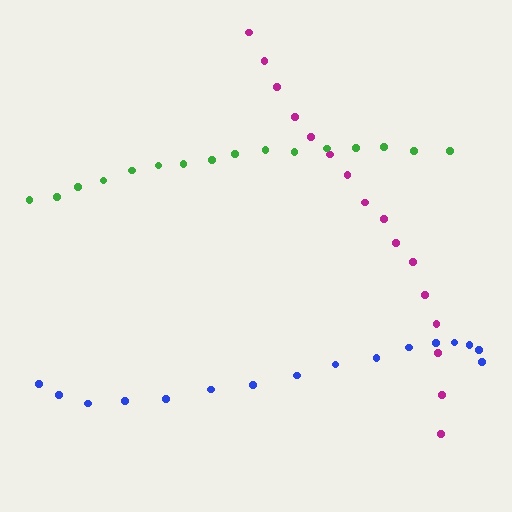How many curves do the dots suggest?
There are 3 distinct paths.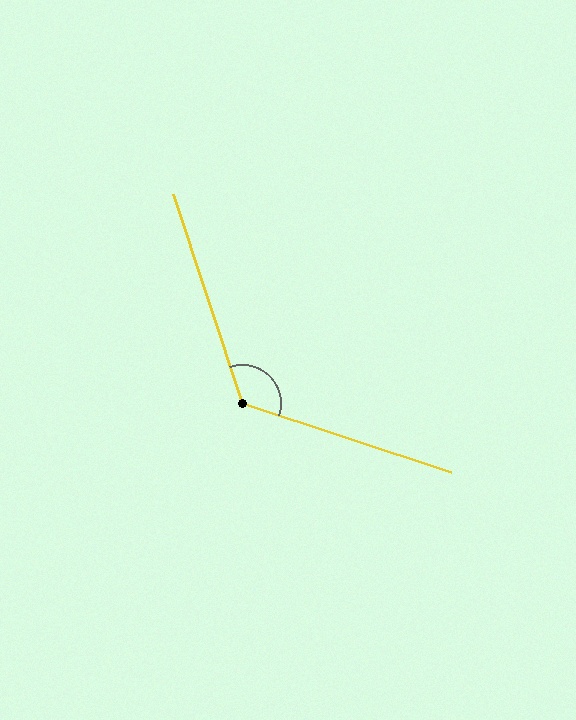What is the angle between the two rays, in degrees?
Approximately 127 degrees.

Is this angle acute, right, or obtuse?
It is obtuse.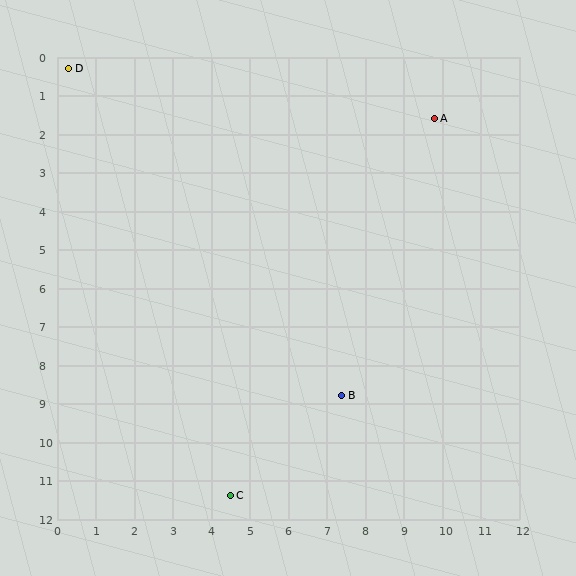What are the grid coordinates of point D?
Point D is at approximately (0.3, 0.3).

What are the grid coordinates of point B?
Point B is at approximately (7.4, 8.8).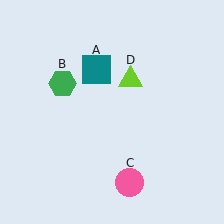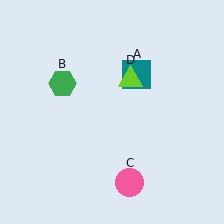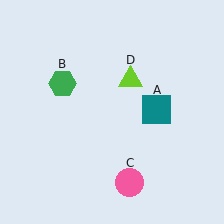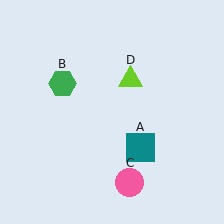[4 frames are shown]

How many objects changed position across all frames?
1 object changed position: teal square (object A).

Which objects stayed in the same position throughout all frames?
Green hexagon (object B) and pink circle (object C) and lime triangle (object D) remained stationary.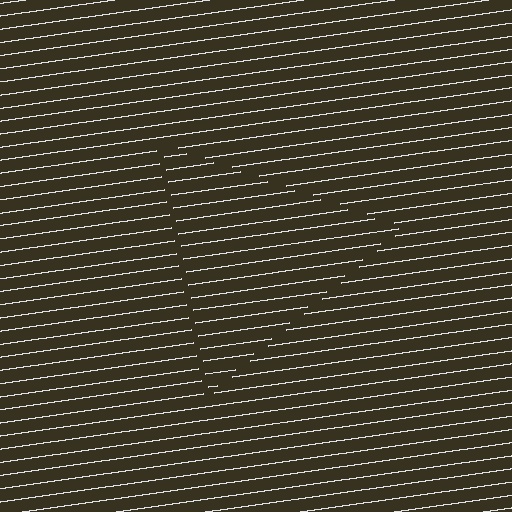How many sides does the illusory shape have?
3 sides — the line-ends trace a triangle.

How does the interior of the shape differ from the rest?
The interior of the shape contains the same grating, shifted by half a period — the contour is defined by the phase discontinuity where line-ends from the inner and outer gratings abut.